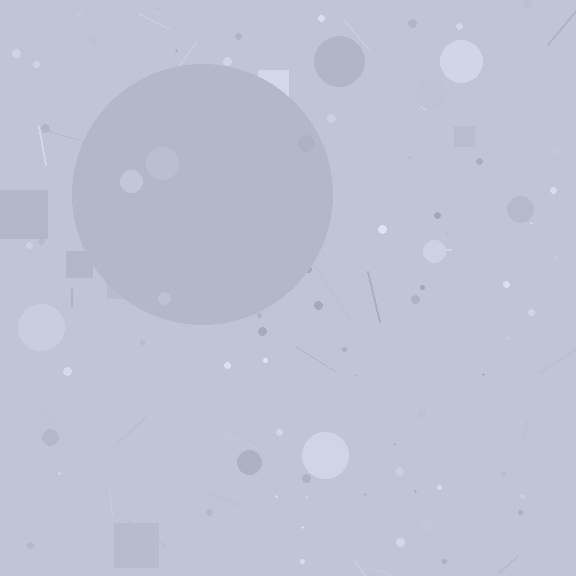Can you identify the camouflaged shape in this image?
The camouflaged shape is a circle.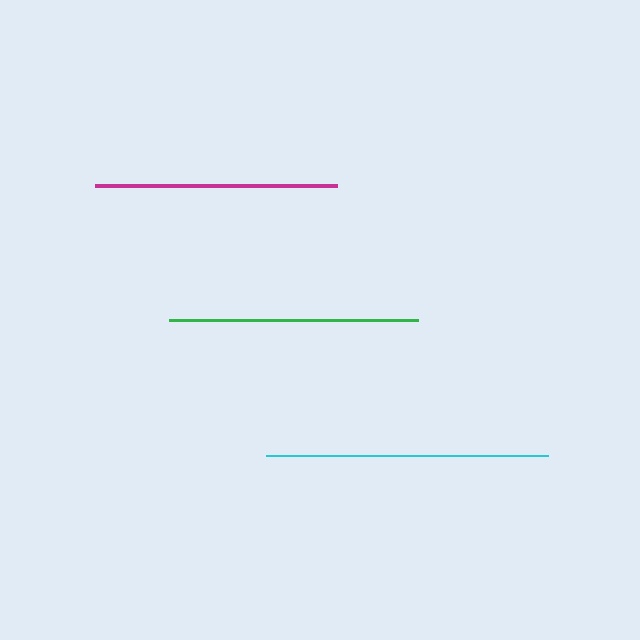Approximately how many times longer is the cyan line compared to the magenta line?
The cyan line is approximately 1.2 times the length of the magenta line.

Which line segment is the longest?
The cyan line is the longest at approximately 282 pixels.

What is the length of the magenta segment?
The magenta segment is approximately 242 pixels long.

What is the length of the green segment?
The green segment is approximately 249 pixels long.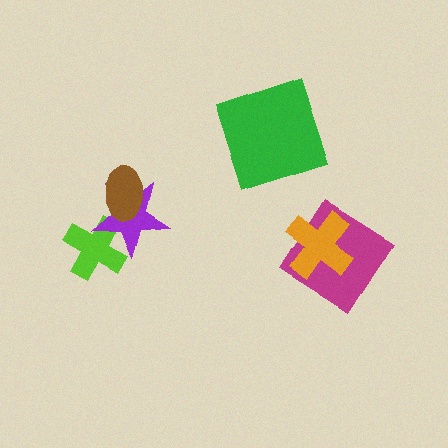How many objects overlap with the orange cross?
1 object overlaps with the orange cross.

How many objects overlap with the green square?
0 objects overlap with the green square.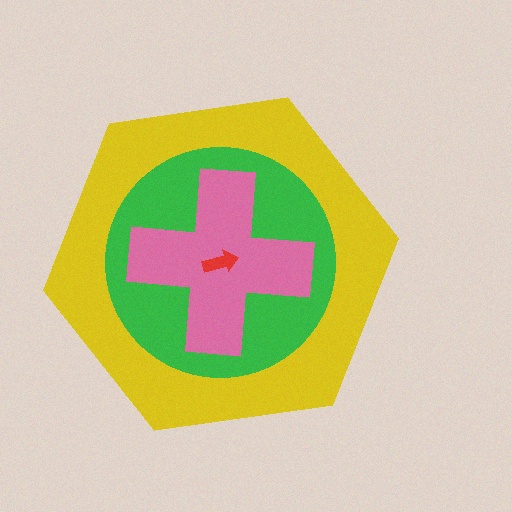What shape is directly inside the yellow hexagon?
The green circle.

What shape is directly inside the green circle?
The pink cross.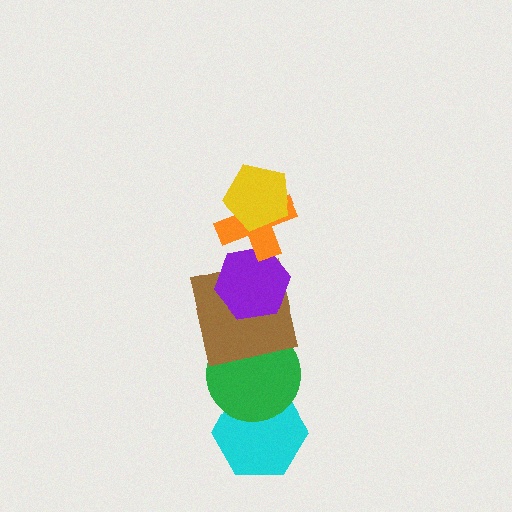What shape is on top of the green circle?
The brown square is on top of the green circle.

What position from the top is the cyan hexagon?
The cyan hexagon is 6th from the top.